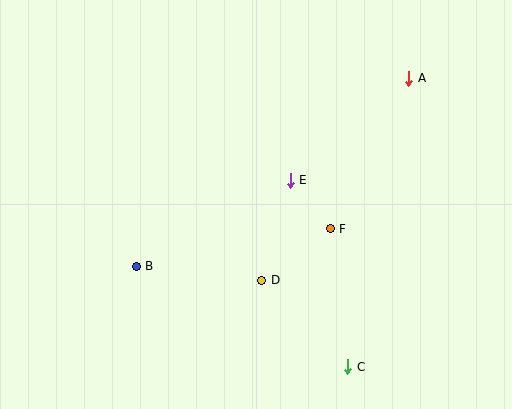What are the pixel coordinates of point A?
Point A is at (409, 78).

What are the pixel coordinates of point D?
Point D is at (262, 280).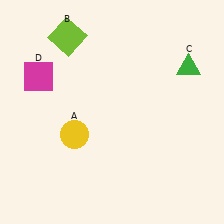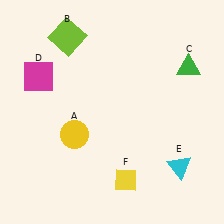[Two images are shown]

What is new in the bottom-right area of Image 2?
A yellow diamond (F) was added in the bottom-right area of Image 2.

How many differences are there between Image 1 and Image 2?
There are 2 differences between the two images.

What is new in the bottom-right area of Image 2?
A cyan triangle (E) was added in the bottom-right area of Image 2.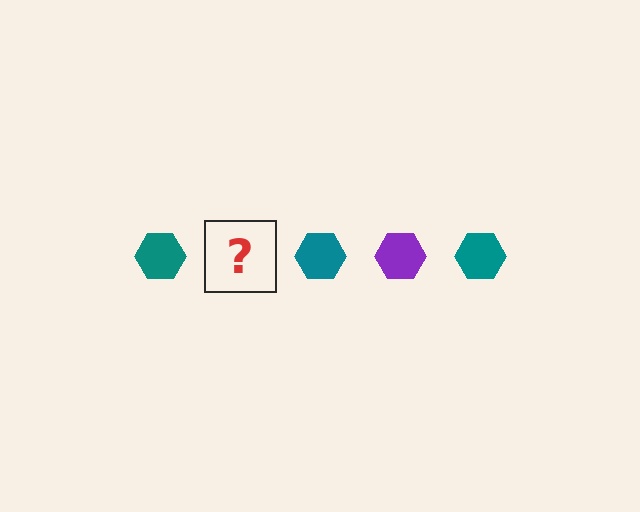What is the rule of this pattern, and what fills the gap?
The rule is that the pattern cycles through teal, purple hexagons. The gap should be filled with a purple hexagon.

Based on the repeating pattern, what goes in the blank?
The blank should be a purple hexagon.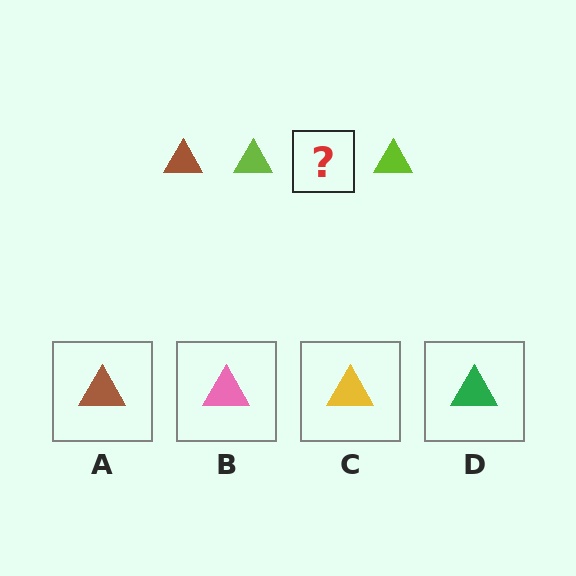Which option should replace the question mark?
Option A.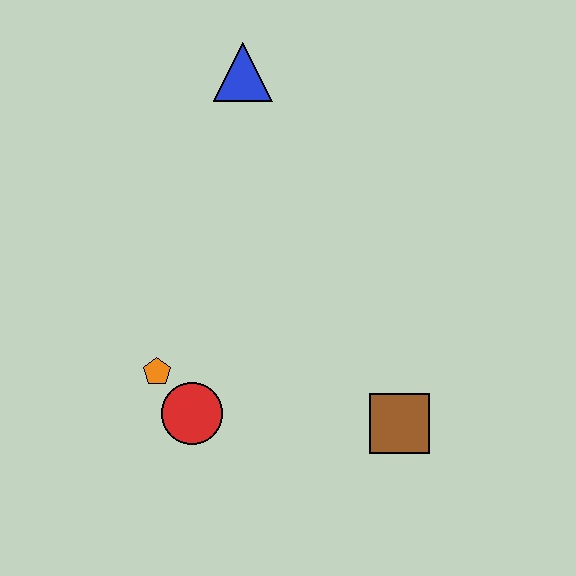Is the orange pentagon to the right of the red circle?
No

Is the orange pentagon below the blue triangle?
Yes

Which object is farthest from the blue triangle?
The brown square is farthest from the blue triangle.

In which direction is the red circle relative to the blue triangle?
The red circle is below the blue triangle.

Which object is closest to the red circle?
The orange pentagon is closest to the red circle.